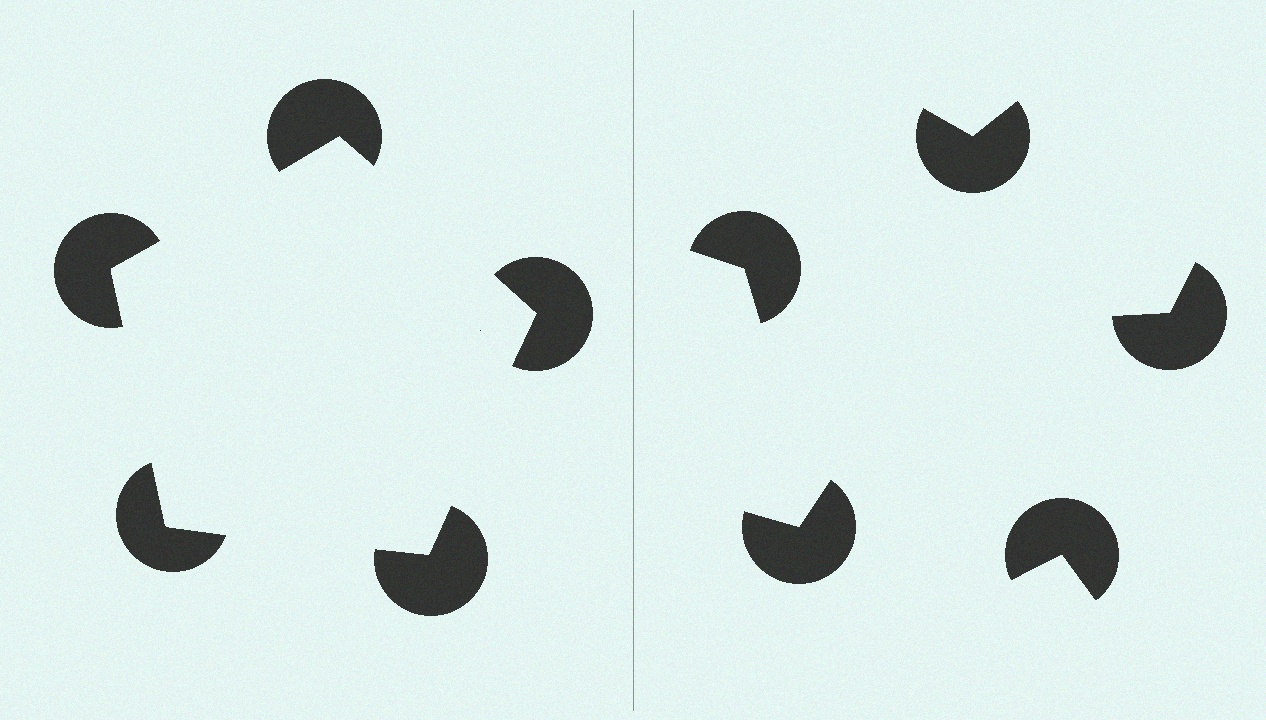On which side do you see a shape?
An illusory pentagon appears on the left side. On the right side the wedge cuts are rotated, so no coherent shape forms.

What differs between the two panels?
The pac-man discs are positioned identically on both sides; only the wedge orientations differ. On the left they align to a pentagon; on the right they are misaligned.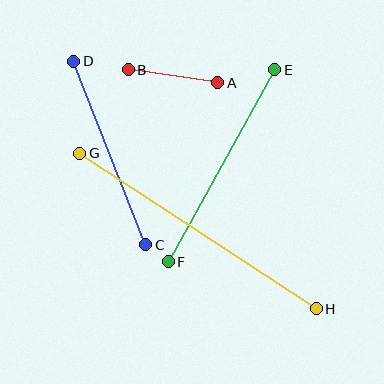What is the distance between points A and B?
The distance is approximately 90 pixels.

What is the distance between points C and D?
The distance is approximately 197 pixels.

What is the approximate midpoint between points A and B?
The midpoint is at approximately (173, 76) pixels.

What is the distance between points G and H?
The distance is approximately 283 pixels.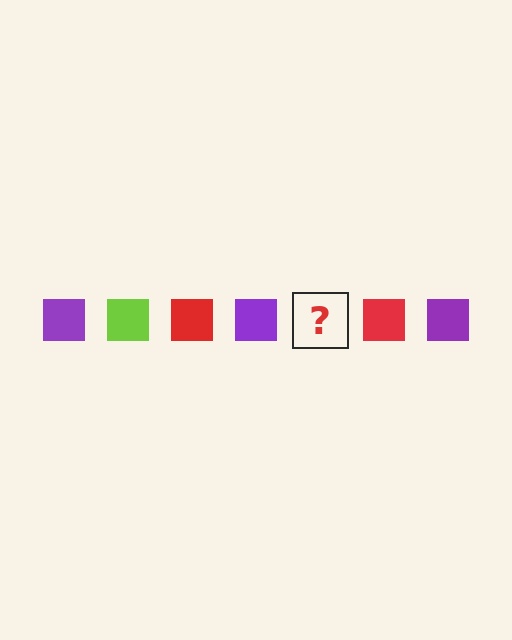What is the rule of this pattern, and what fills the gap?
The rule is that the pattern cycles through purple, lime, red squares. The gap should be filled with a lime square.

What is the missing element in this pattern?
The missing element is a lime square.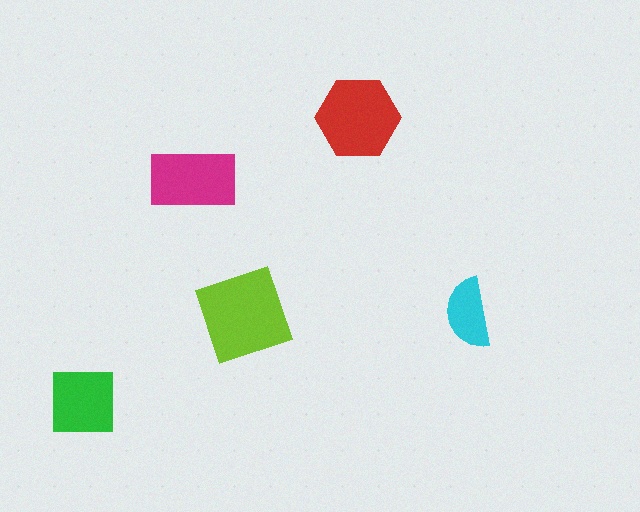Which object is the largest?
The lime diamond.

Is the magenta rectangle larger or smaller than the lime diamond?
Smaller.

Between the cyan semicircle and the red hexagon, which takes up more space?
The red hexagon.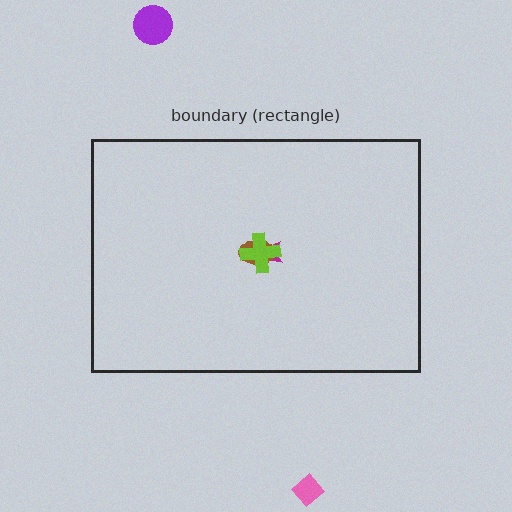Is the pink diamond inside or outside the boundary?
Outside.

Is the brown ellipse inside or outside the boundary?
Inside.